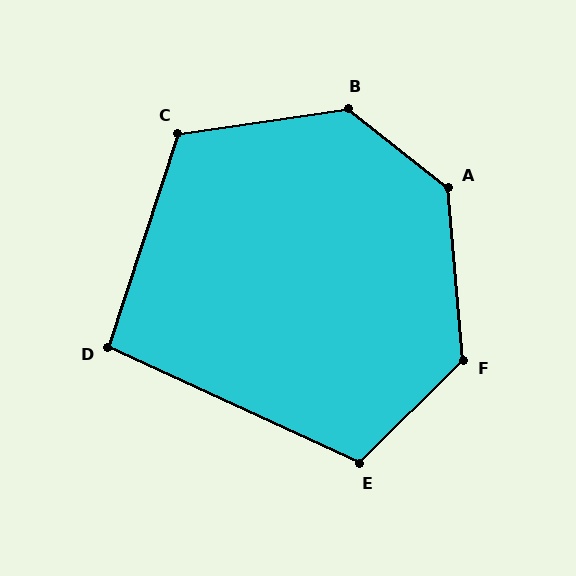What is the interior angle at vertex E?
Approximately 110 degrees (obtuse).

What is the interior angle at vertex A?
Approximately 133 degrees (obtuse).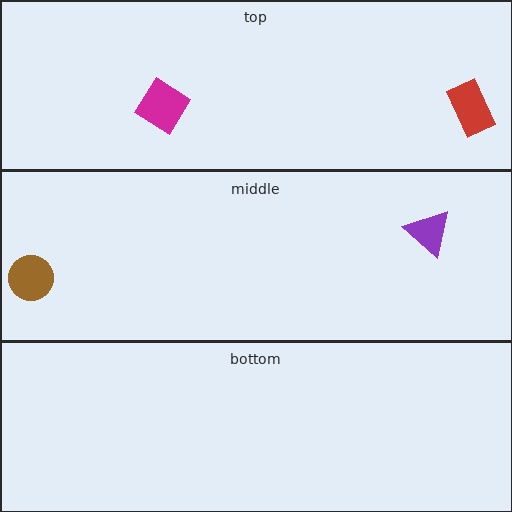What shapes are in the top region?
The red rectangle, the magenta diamond.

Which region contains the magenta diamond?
The top region.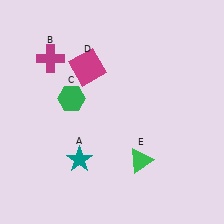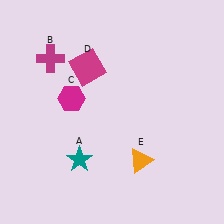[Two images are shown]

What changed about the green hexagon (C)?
In Image 1, C is green. In Image 2, it changed to magenta.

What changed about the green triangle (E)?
In Image 1, E is green. In Image 2, it changed to orange.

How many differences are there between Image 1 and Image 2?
There are 2 differences between the two images.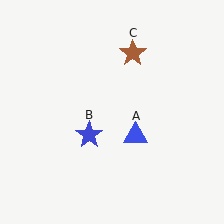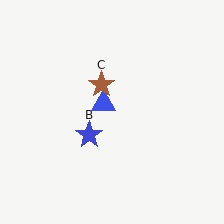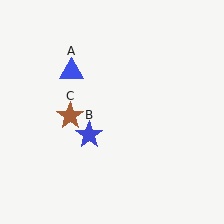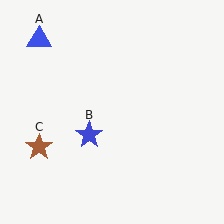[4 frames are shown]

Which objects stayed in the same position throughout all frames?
Blue star (object B) remained stationary.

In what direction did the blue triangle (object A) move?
The blue triangle (object A) moved up and to the left.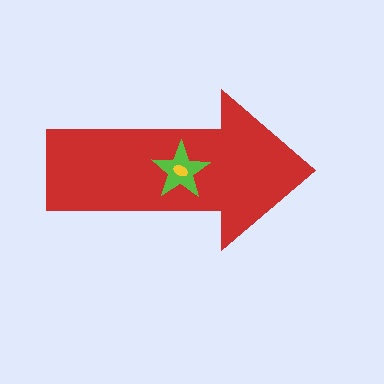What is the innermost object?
The yellow ellipse.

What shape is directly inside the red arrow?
The lime star.